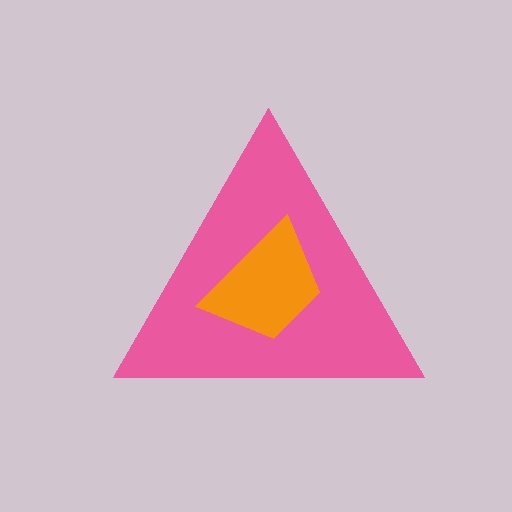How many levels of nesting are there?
2.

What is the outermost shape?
The pink triangle.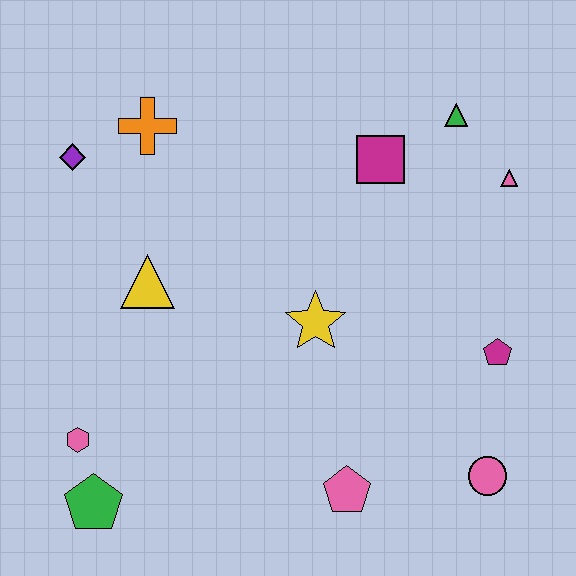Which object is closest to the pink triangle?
The green triangle is closest to the pink triangle.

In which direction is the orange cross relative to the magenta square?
The orange cross is to the left of the magenta square.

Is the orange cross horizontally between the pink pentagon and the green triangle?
No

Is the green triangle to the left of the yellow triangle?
No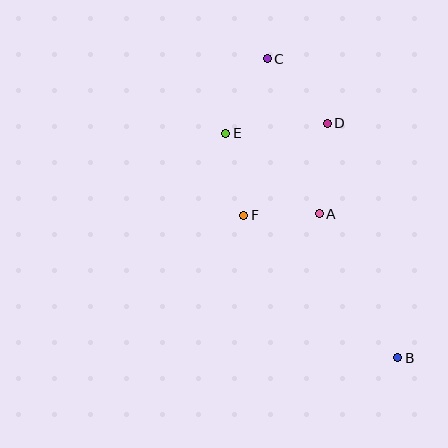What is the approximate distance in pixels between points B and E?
The distance between B and E is approximately 283 pixels.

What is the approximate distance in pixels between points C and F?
The distance between C and F is approximately 159 pixels.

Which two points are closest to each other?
Points A and F are closest to each other.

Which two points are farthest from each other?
Points B and C are farthest from each other.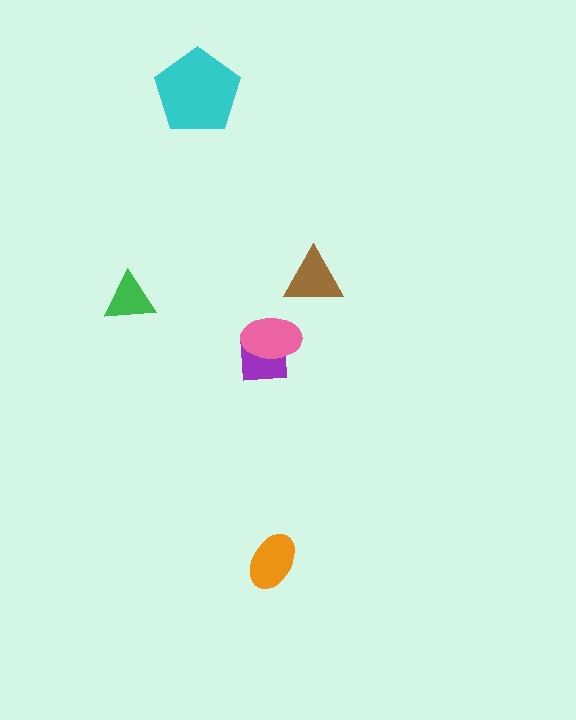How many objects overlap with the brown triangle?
0 objects overlap with the brown triangle.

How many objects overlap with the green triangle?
0 objects overlap with the green triangle.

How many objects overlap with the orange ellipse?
0 objects overlap with the orange ellipse.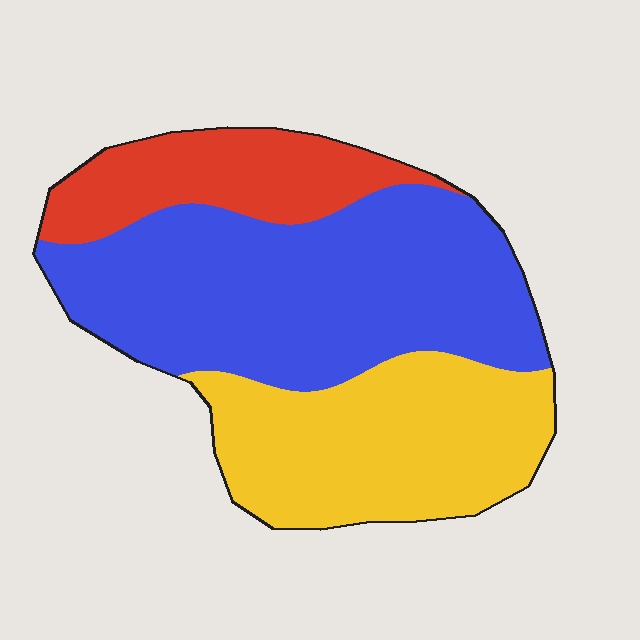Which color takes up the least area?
Red, at roughly 20%.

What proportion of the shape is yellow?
Yellow covers roughly 35% of the shape.